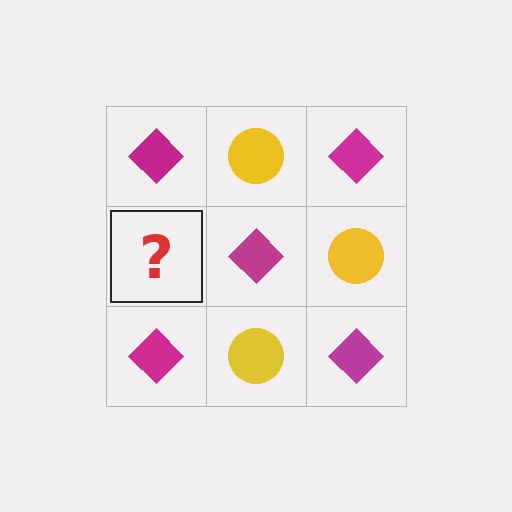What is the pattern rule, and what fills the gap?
The rule is that it alternates magenta diamond and yellow circle in a checkerboard pattern. The gap should be filled with a yellow circle.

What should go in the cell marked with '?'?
The missing cell should contain a yellow circle.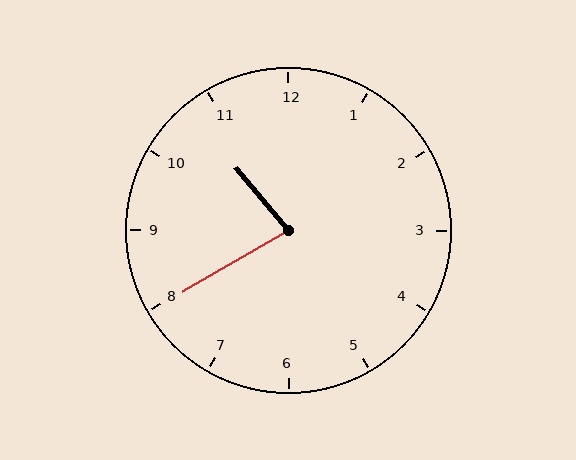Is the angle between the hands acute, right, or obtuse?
It is acute.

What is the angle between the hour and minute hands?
Approximately 80 degrees.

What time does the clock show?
10:40.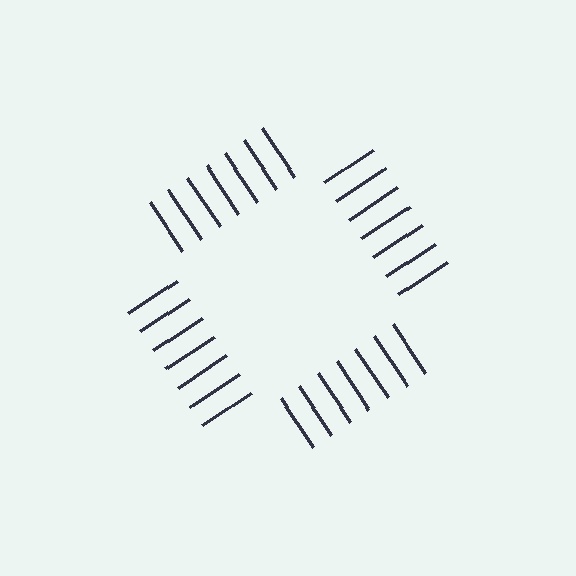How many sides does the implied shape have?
4 sides — the line-ends trace a square.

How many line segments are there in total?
28 — 7 along each of the 4 edges.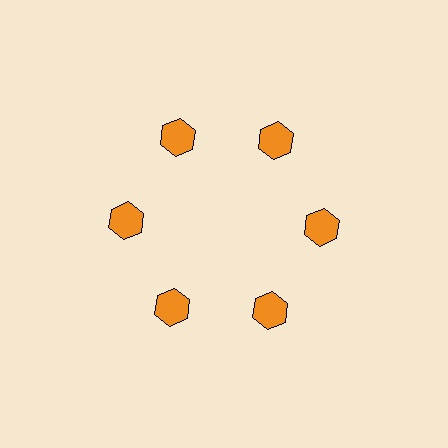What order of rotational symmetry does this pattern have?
This pattern has 6-fold rotational symmetry.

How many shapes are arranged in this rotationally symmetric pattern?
There are 6 shapes, arranged in 6 groups of 1.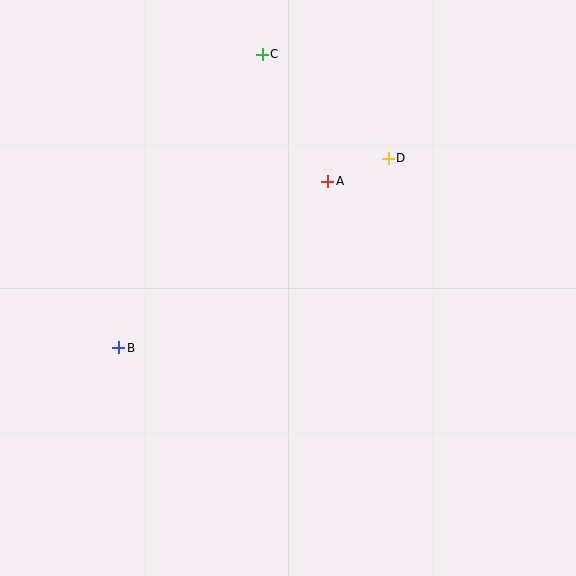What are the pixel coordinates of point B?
Point B is at (119, 348).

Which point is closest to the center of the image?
Point A at (328, 181) is closest to the center.